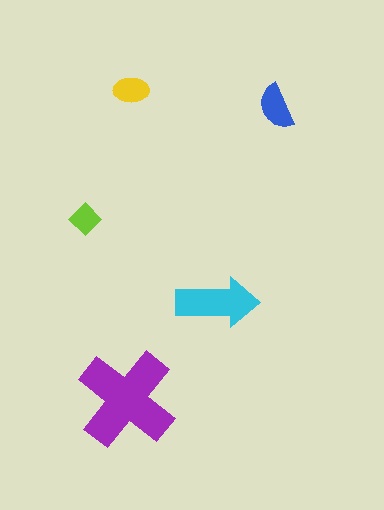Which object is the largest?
The purple cross.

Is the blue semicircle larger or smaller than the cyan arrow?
Smaller.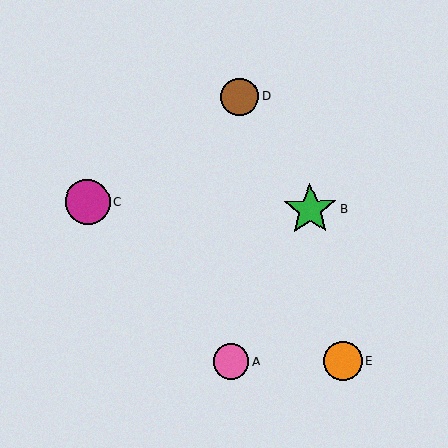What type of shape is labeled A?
Shape A is a pink circle.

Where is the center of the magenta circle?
The center of the magenta circle is at (88, 202).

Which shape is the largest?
The green star (labeled B) is the largest.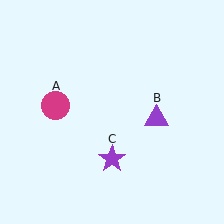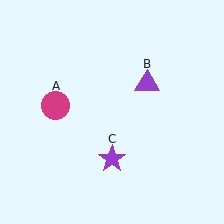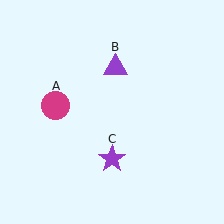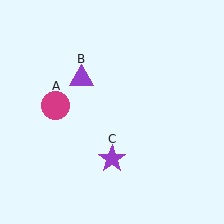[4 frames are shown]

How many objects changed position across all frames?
1 object changed position: purple triangle (object B).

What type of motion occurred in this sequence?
The purple triangle (object B) rotated counterclockwise around the center of the scene.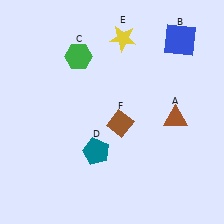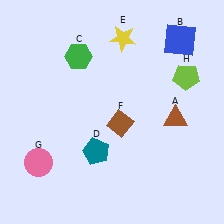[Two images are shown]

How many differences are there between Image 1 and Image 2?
There are 2 differences between the two images.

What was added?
A pink circle (G), a lime pentagon (H) were added in Image 2.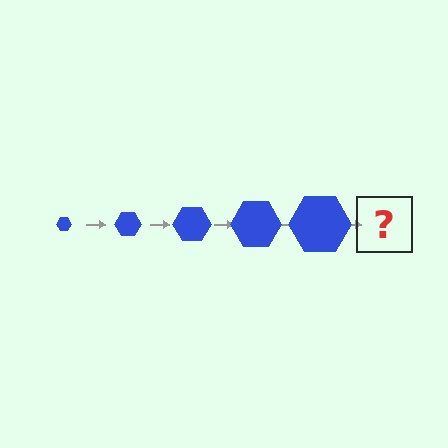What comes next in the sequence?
The next element should be a blue hexagon, larger than the previous one.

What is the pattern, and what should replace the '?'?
The pattern is that the hexagon gets progressively larger each step. The '?' should be a blue hexagon, larger than the previous one.